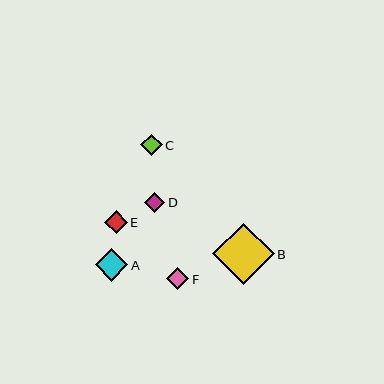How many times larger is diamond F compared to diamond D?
Diamond F is approximately 1.1 times the size of diamond D.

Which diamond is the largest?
Diamond B is the largest with a size of approximately 61 pixels.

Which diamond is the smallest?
Diamond D is the smallest with a size of approximately 20 pixels.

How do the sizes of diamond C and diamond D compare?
Diamond C and diamond D are approximately the same size.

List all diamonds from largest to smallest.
From largest to smallest: B, A, E, F, C, D.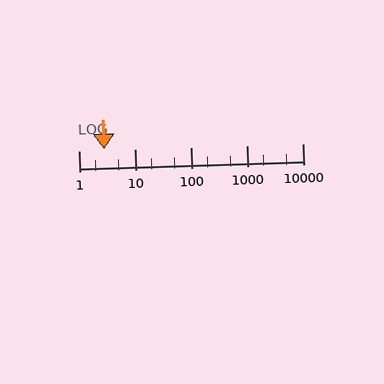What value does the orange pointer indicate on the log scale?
The pointer indicates approximately 2.8.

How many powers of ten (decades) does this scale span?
The scale spans 4 decades, from 1 to 10000.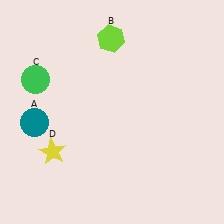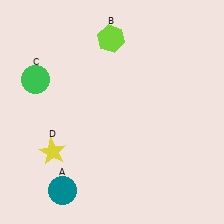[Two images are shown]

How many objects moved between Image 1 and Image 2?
1 object moved between the two images.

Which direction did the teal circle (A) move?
The teal circle (A) moved down.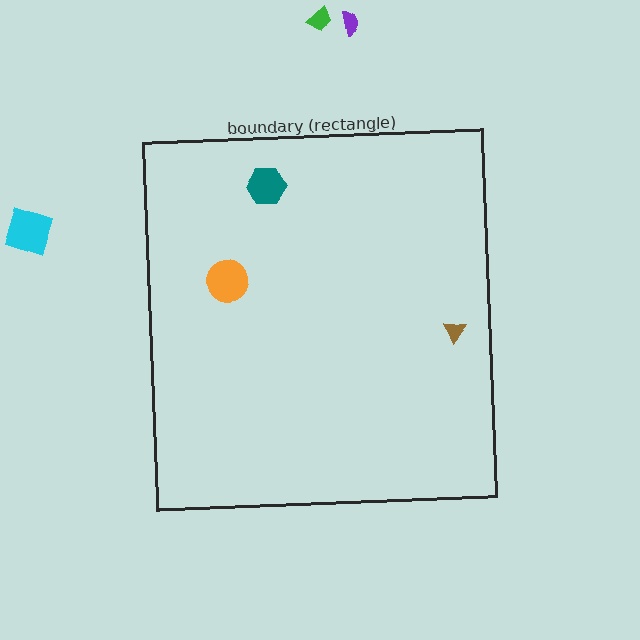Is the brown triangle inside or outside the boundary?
Inside.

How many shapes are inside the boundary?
3 inside, 3 outside.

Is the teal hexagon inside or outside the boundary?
Inside.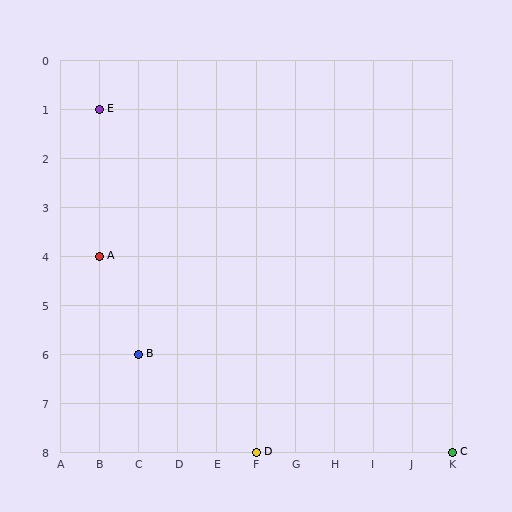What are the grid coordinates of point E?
Point E is at grid coordinates (B, 1).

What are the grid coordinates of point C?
Point C is at grid coordinates (K, 8).